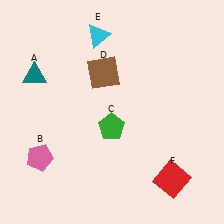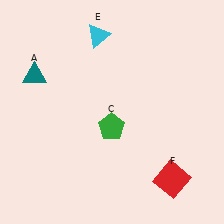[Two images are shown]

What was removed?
The pink pentagon (B), the brown square (D) were removed in Image 2.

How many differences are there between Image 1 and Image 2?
There are 2 differences between the two images.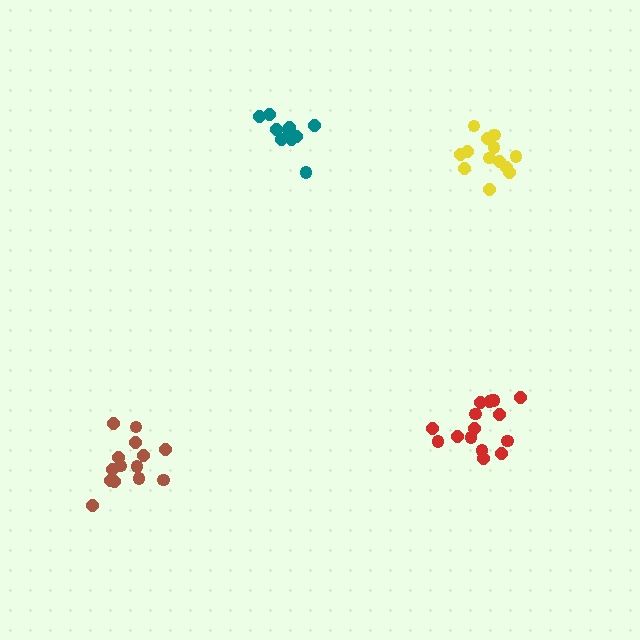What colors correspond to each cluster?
The clusters are colored: teal, red, yellow, brown.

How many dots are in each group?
Group 1: 10 dots, Group 2: 16 dots, Group 3: 13 dots, Group 4: 14 dots (53 total).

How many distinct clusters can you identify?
There are 4 distinct clusters.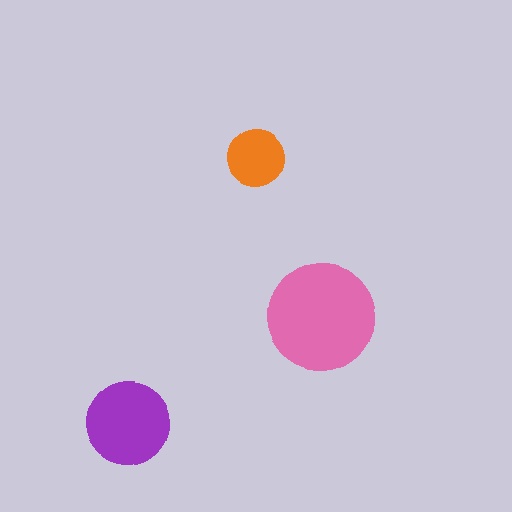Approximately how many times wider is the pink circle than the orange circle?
About 2 times wider.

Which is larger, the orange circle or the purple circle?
The purple one.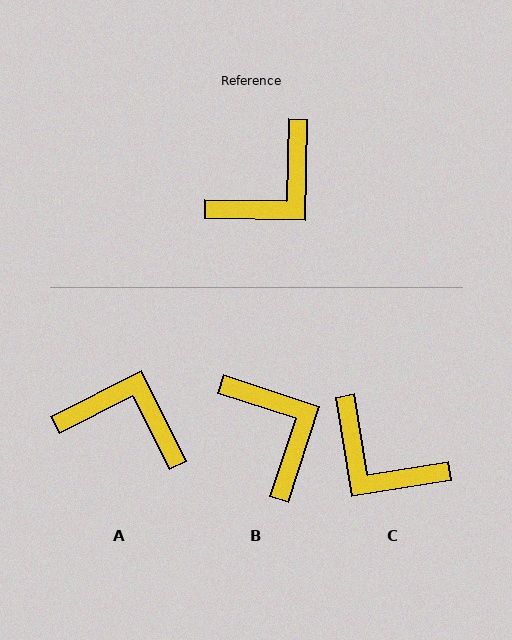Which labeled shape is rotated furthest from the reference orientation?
A, about 118 degrees away.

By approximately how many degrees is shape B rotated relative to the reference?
Approximately 73 degrees counter-clockwise.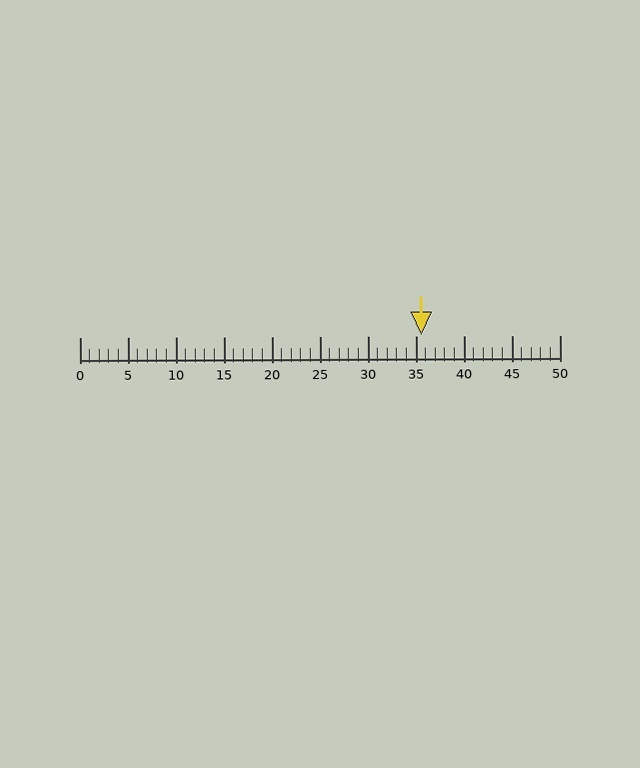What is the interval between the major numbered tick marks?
The major tick marks are spaced 5 units apart.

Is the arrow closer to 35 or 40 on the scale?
The arrow is closer to 35.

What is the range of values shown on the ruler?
The ruler shows values from 0 to 50.